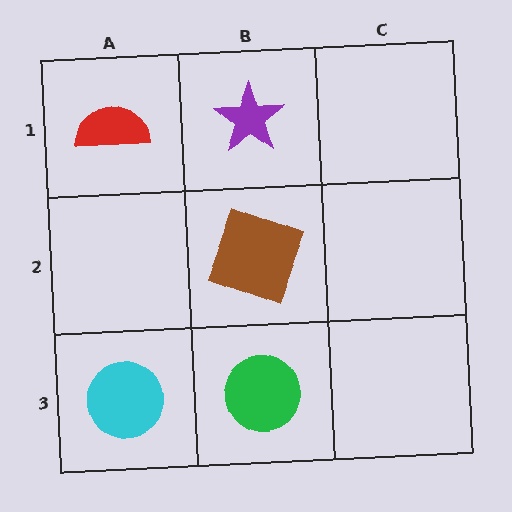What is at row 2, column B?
A brown square.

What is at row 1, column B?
A purple star.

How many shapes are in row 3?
2 shapes.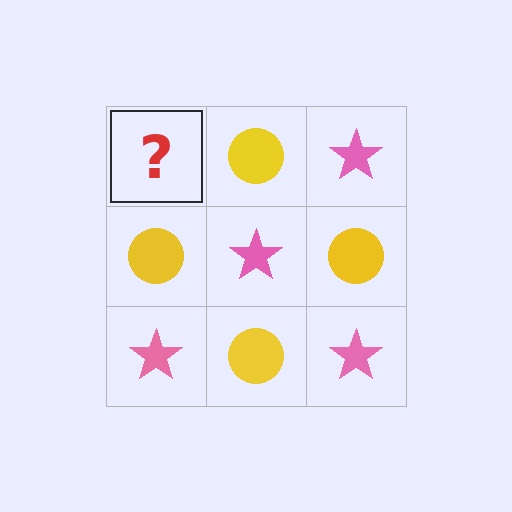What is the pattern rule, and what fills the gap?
The rule is that it alternates pink star and yellow circle in a checkerboard pattern. The gap should be filled with a pink star.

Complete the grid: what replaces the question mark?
The question mark should be replaced with a pink star.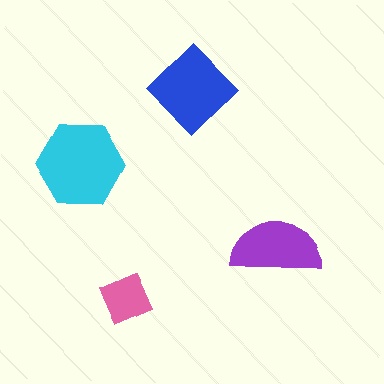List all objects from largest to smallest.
The cyan hexagon, the blue diamond, the purple semicircle, the pink square.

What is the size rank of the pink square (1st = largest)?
4th.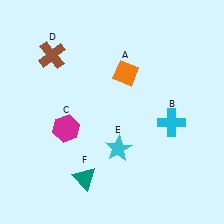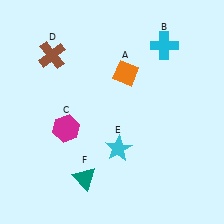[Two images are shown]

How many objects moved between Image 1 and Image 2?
1 object moved between the two images.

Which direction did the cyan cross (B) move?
The cyan cross (B) moved up.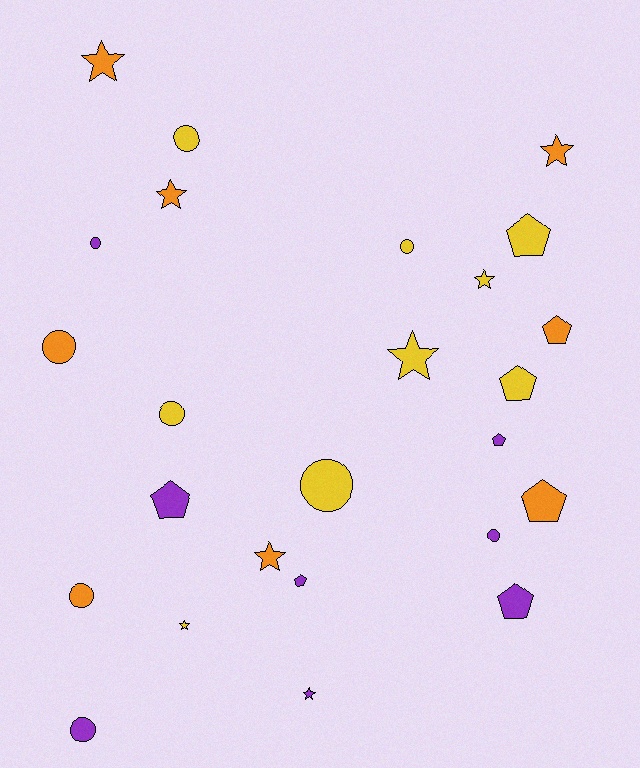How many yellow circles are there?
There are 4 yellow circles.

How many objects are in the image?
There are 25 objects.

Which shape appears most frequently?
Circle, with 9 objects.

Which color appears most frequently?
Yellow, with 9 objects.